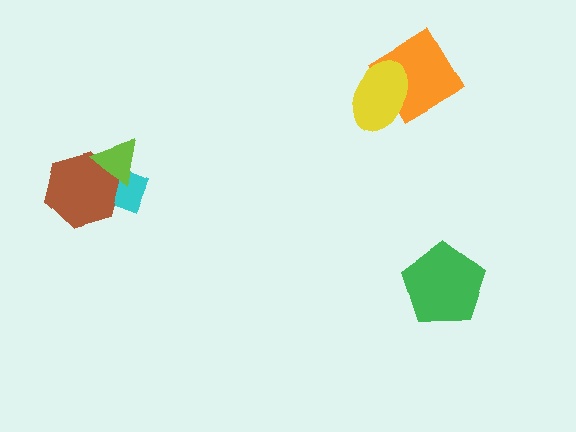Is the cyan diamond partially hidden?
Yes, it is partially covered by another shape.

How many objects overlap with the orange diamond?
1 object overlaps with the orange diamond.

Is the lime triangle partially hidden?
No, no other shape covers it.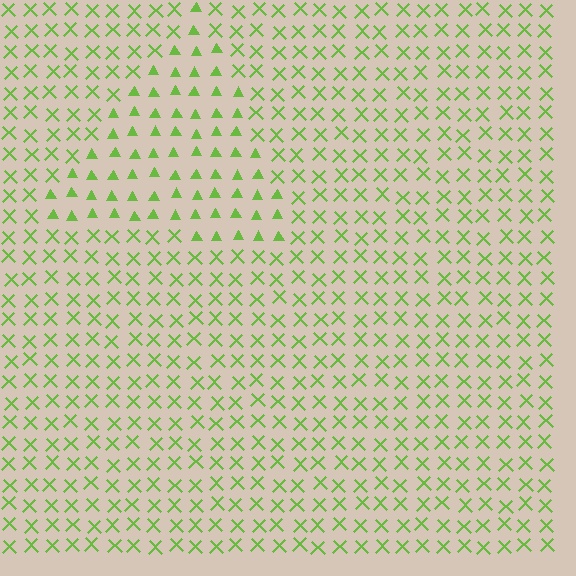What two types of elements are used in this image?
The image uses triangles inside the triangle region and X marks outside it.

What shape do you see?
I see a triangle.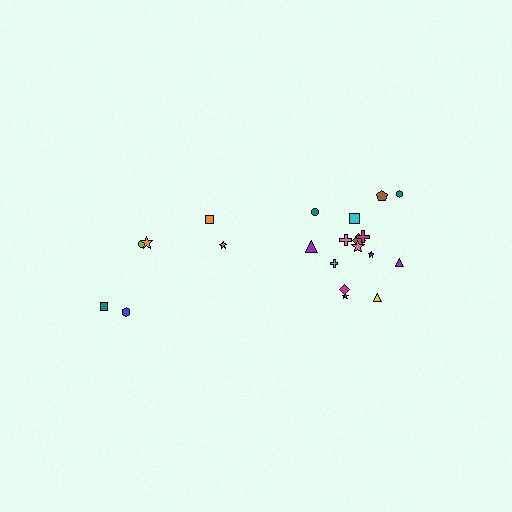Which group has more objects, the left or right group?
The right group.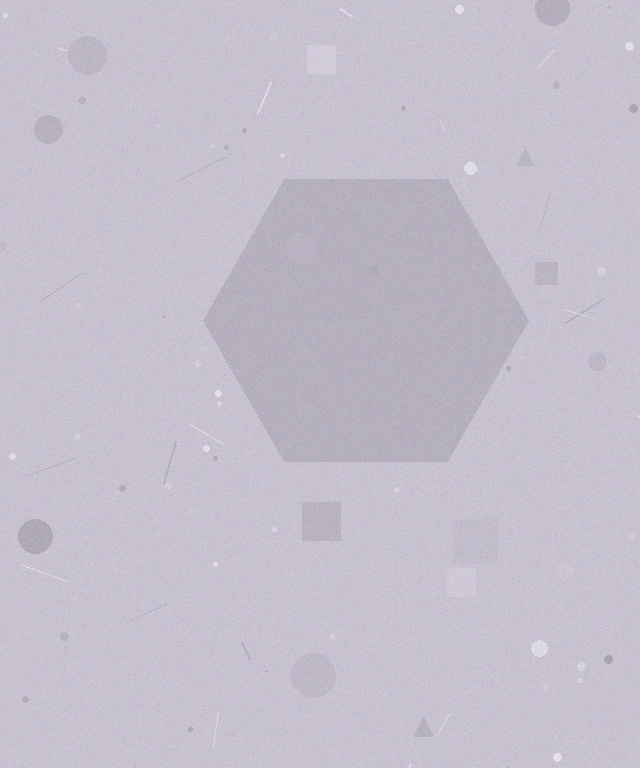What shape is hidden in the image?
A hexagon is hidden in the image.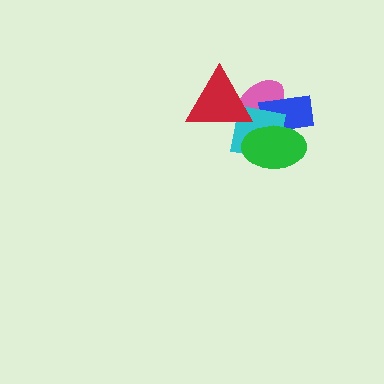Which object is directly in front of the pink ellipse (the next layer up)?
The blue rectangle is directly in front of the pink ellipse.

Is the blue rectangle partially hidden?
Yes, it is partially covered by another shape.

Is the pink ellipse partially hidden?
Yes, it is partially covered by another shape.